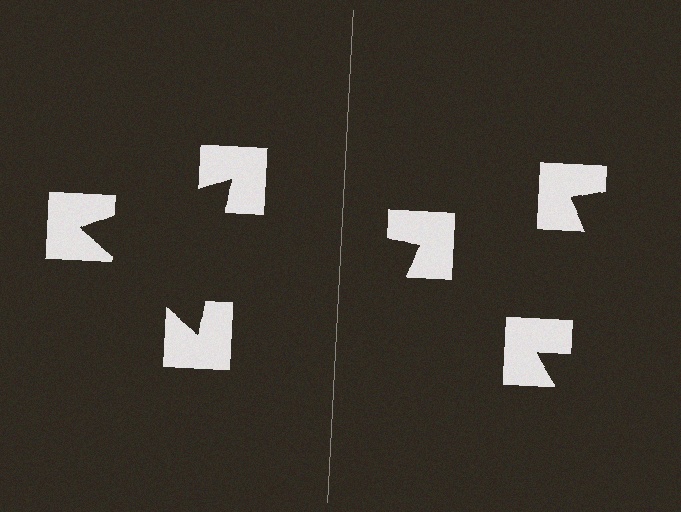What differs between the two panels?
The notched squares are positioned identically on both sides; only the wedge orientations differ. On the left they align to a triangle; on the right they are misaligned.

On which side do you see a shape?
An illusory triangle appears on the left side. On the right side the wedge cuts are rotated, so no coherent shape forms.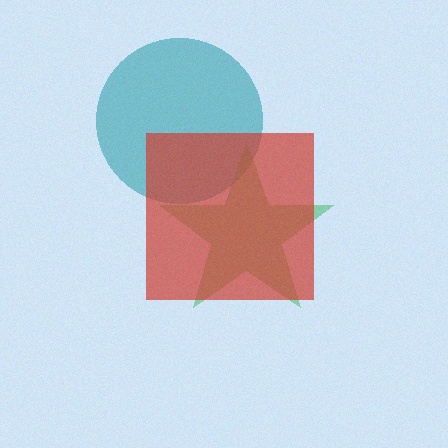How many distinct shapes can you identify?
There are 3 distinct shapes: a teal circle, a green star, a red square.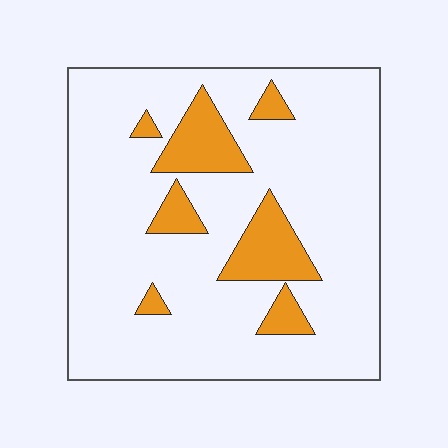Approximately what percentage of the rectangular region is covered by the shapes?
Approximately 15%.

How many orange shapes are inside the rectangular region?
7.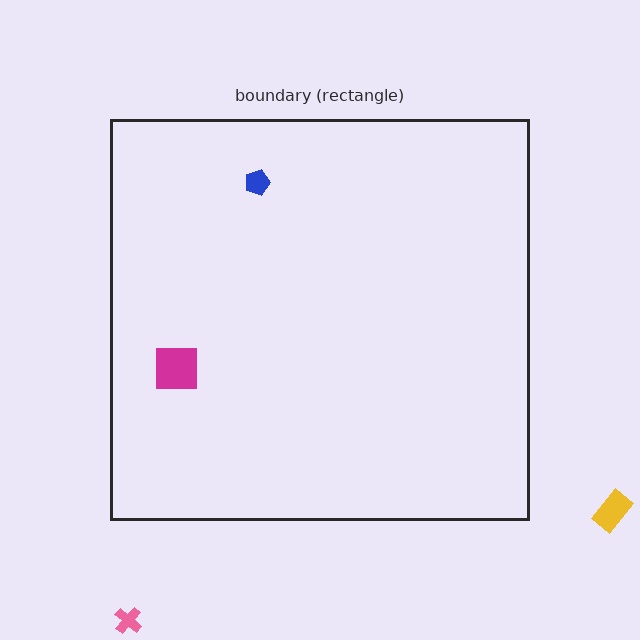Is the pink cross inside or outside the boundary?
Outside.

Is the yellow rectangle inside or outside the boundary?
Outside.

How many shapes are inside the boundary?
2 inside, 2 outside.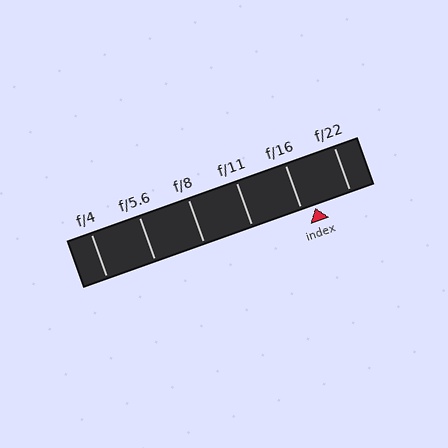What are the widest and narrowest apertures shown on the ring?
The widest aperture shown is f/4 and the narrowest is f/22.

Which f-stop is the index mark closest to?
The index mark is closest to f/16.